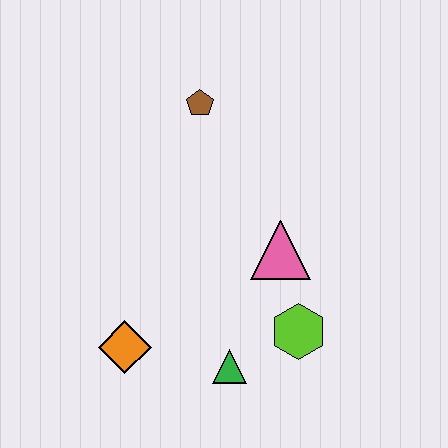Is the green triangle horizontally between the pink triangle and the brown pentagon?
Yes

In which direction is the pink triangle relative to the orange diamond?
The pink triangle is to the right of the orange diamond.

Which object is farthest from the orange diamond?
The brown pentagon is farthest from the orange diamond.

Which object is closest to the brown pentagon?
The pink triangle is closest to the brown pentagon.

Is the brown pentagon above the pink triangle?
Yes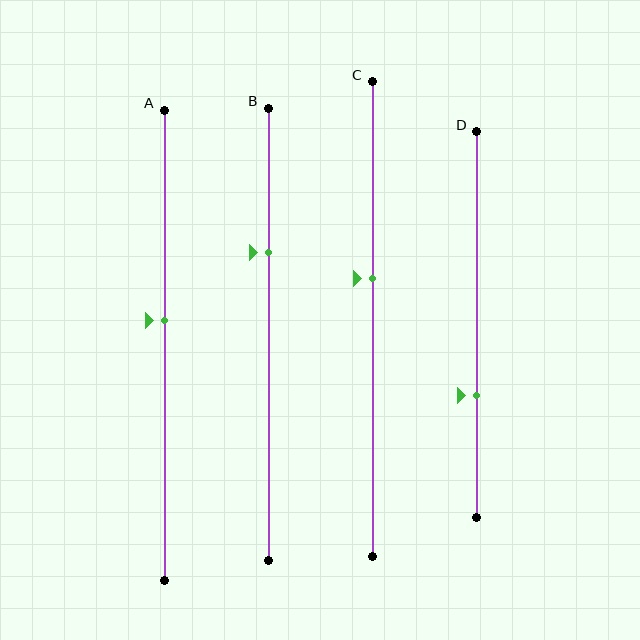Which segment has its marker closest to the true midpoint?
Segment A has its marker closest to the true midpoint.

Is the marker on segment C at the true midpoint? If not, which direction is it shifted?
No, the marker on segment C is shifted upward by about 8% of the segment length.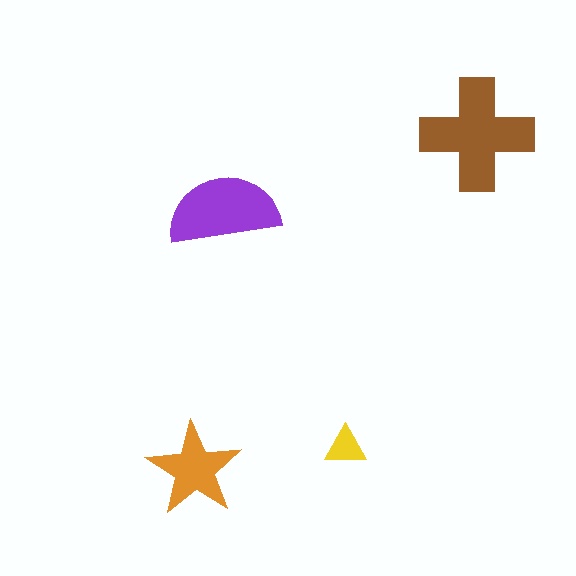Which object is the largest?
The brown cross.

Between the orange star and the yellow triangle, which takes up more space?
The orange star.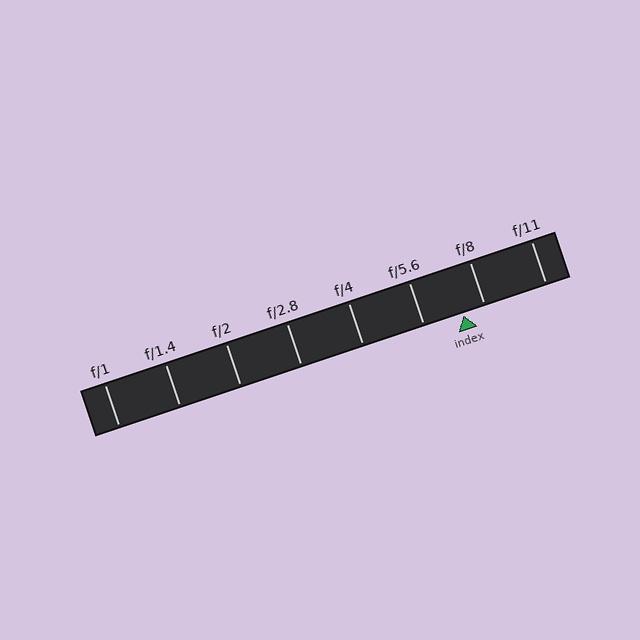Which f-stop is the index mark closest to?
The index mark is closest to f/8.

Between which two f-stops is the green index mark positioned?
The index mark is between f/5.6 and f/8.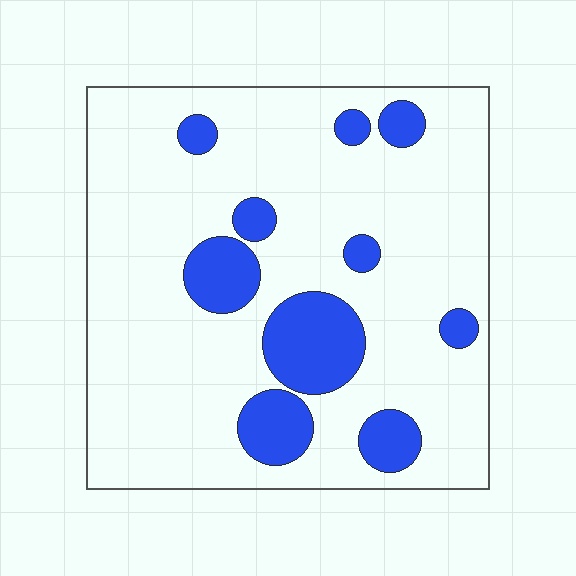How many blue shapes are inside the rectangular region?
10.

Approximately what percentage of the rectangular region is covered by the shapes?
Approximately 20%.